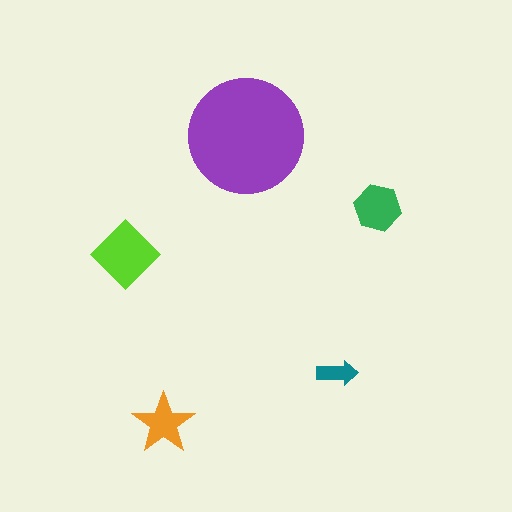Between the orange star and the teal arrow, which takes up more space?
The orange star.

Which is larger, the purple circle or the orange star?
The purple circle.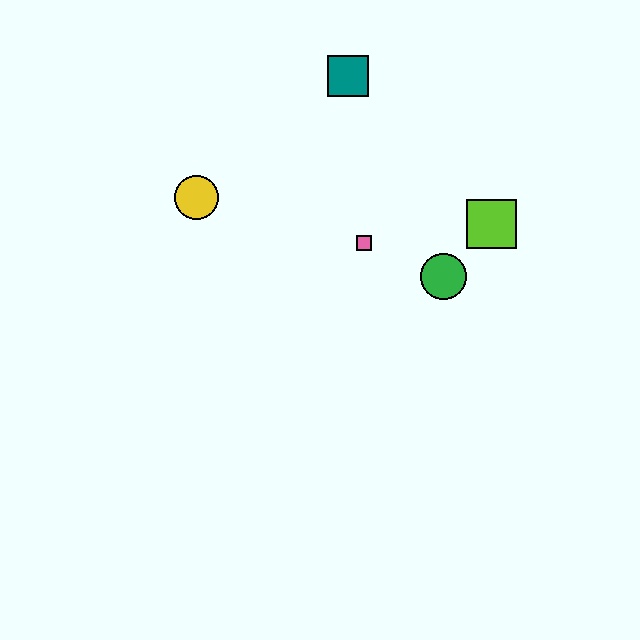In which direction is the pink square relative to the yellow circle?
The pink square is to the right of the yellow circle.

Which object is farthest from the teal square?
The green circle is farthest from the teal square.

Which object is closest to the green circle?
The lime square is closest to the green circle.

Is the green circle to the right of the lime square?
No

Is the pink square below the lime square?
Yes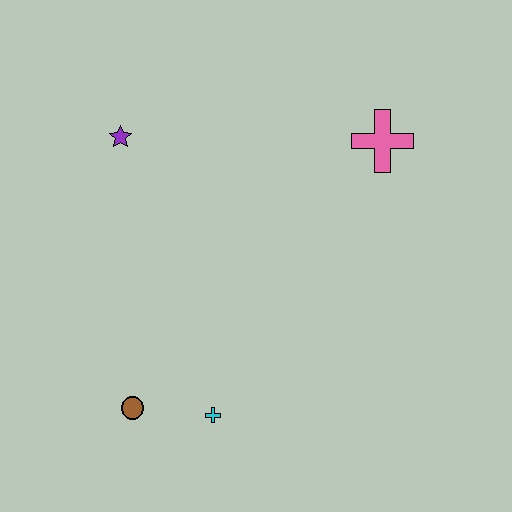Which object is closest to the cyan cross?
The brown circle is closest to the cyan cross.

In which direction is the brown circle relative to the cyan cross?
The brown circle is to the left of the cyan cross.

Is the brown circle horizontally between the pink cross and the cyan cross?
No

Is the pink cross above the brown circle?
Yes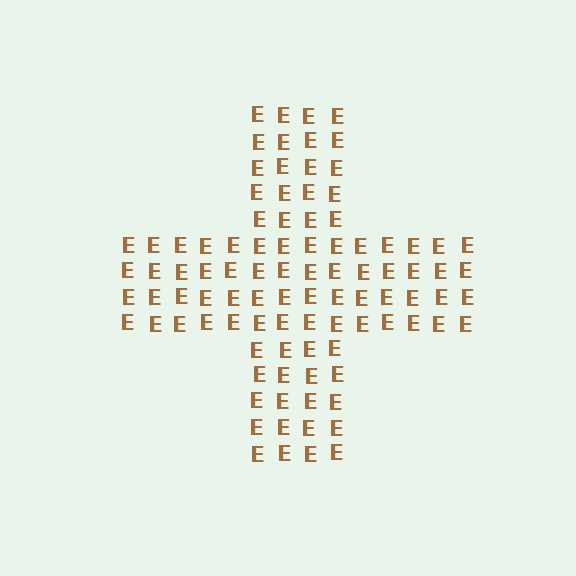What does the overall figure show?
The overall figure shows a cross.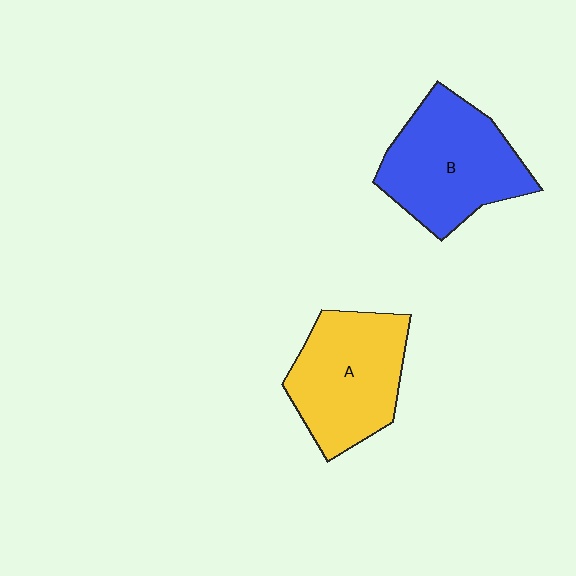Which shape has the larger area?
Shape B (blue).